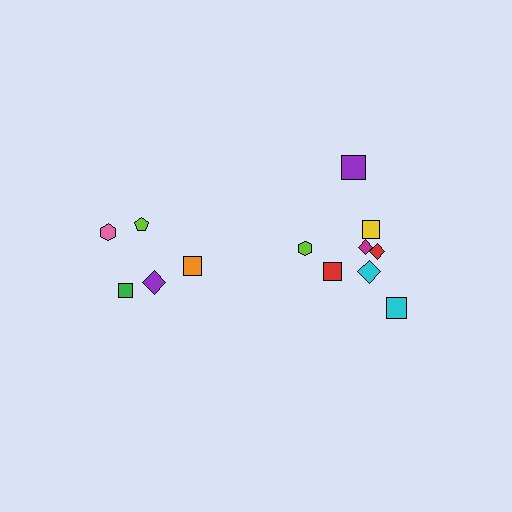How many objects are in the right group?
There are 8 objects.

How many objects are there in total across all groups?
There are 13 objects.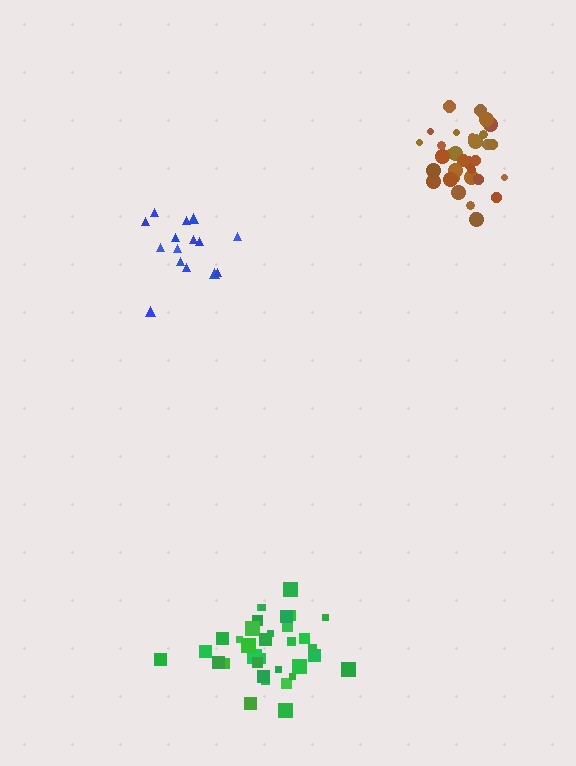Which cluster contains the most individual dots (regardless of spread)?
Green (34).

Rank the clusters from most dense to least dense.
brown, green, blue.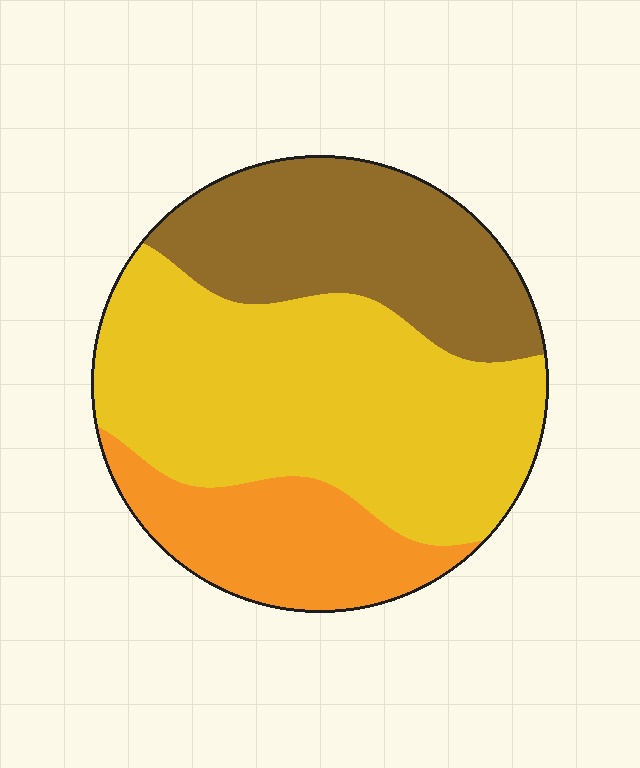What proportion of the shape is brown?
Brown covers roughly 30% of the shape.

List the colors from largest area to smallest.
From largest to smallest: yellow, brown, orange.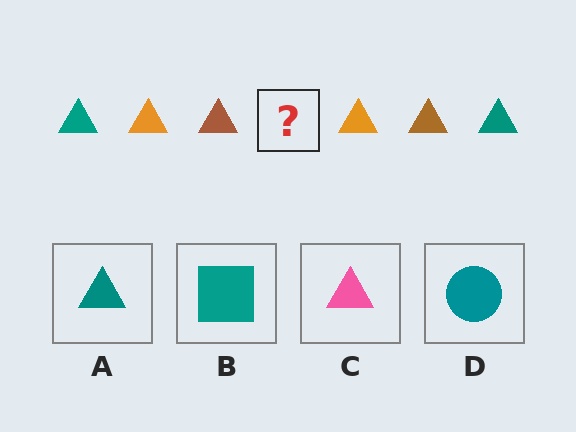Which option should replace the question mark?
Option A.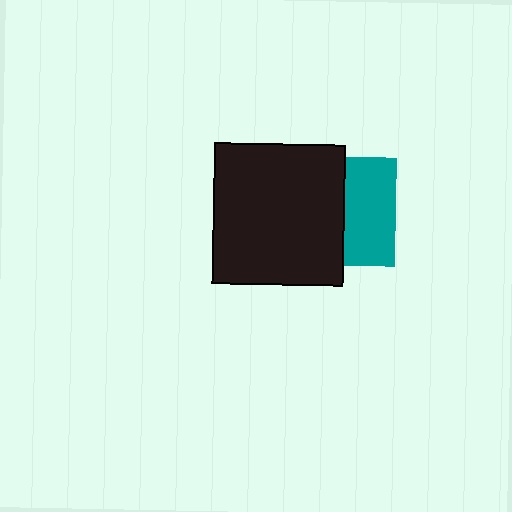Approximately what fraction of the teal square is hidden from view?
Roughly 53% of the teal square is hidden behind the black rectangle.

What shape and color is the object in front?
The object in front is a black rectangle.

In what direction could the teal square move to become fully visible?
The teal square could move right. That would shift it out from behind the black rectangle entirely.